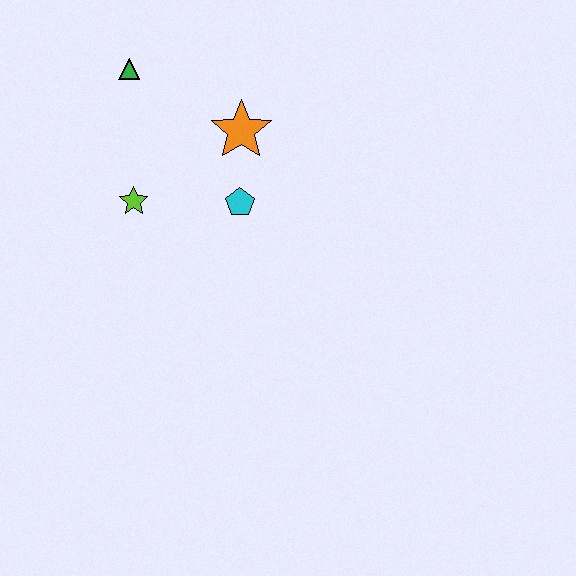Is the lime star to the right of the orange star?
No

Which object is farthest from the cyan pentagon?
The green triangle is farthest from the cyan pentagon.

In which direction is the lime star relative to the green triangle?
The lime star is below the green triangle.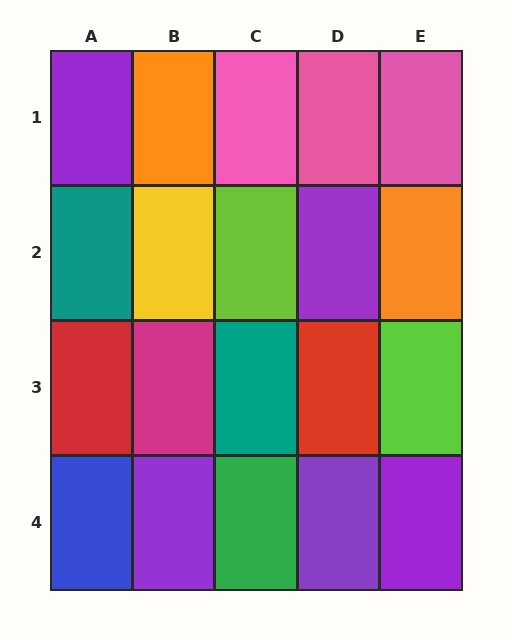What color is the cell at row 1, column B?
Orange.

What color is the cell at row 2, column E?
Orange.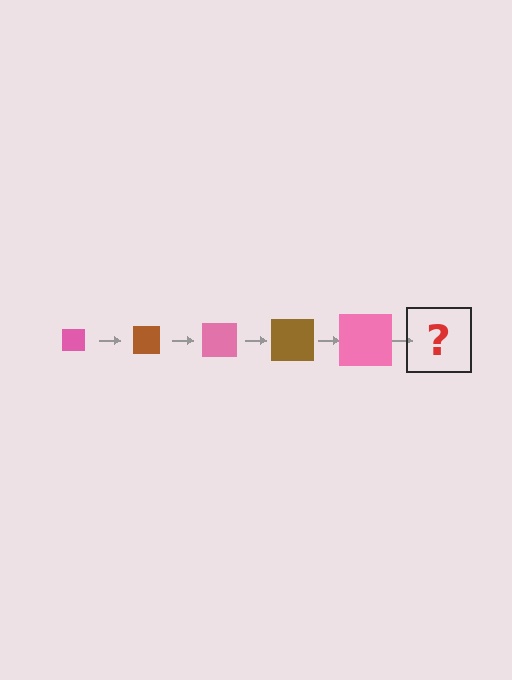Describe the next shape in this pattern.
It should be a brown square, larger than the previous one.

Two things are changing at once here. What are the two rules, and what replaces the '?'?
The two rules are that the square grows larger each step and the color cycles through pink and brown. The '?' should be a brown square, larger than the previous one.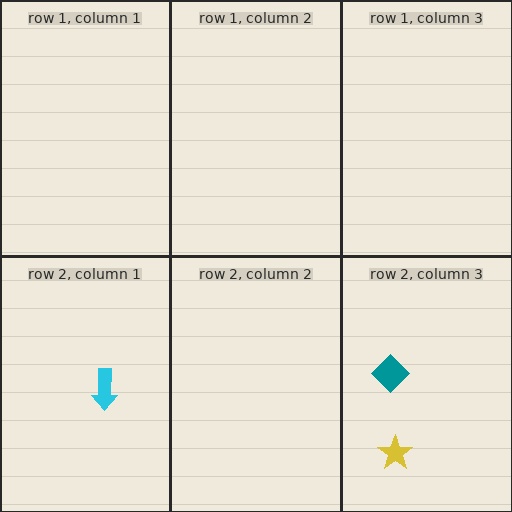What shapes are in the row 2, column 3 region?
The yellow star, the teal diamond.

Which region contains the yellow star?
The row 2, column 3 region.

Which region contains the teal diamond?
The row 2, column 3 region.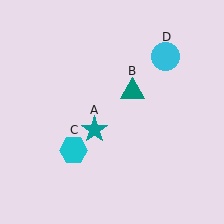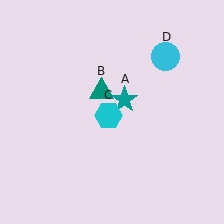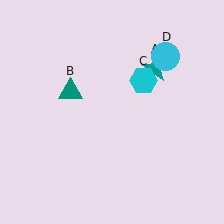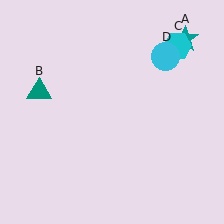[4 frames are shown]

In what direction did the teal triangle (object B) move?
The teal triangle (object B) moved left.